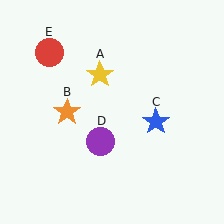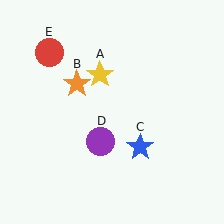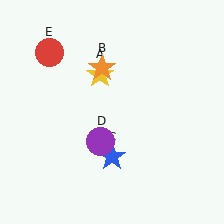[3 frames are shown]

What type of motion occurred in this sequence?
The orange star (object B), blue star (object C) rotated clockwise around the center of the scene.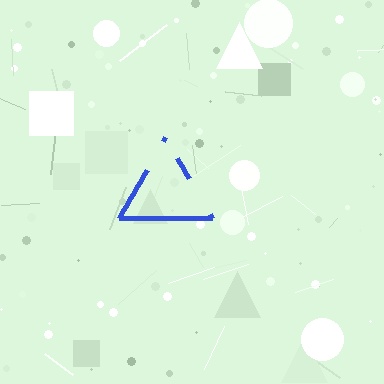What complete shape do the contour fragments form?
The contour fragments form a triangle.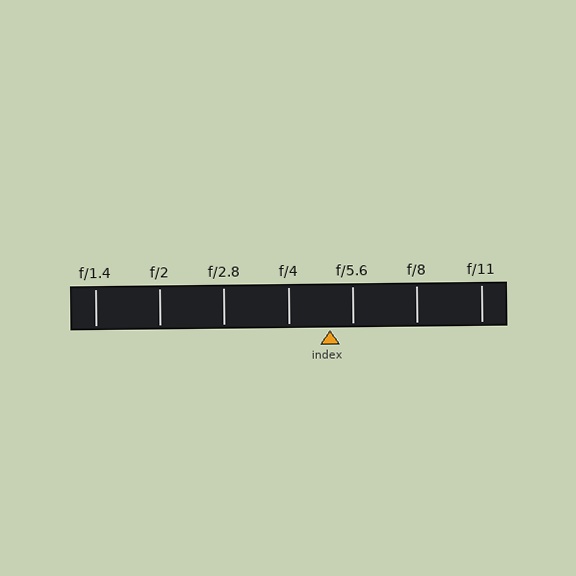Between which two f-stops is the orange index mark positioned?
The index mark is between f/4 and f/5.6.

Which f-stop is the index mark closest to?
The index mark is closest to f/5.6.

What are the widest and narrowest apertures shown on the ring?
The widest aperture shown is f/1.4 and the narrowest is f/11.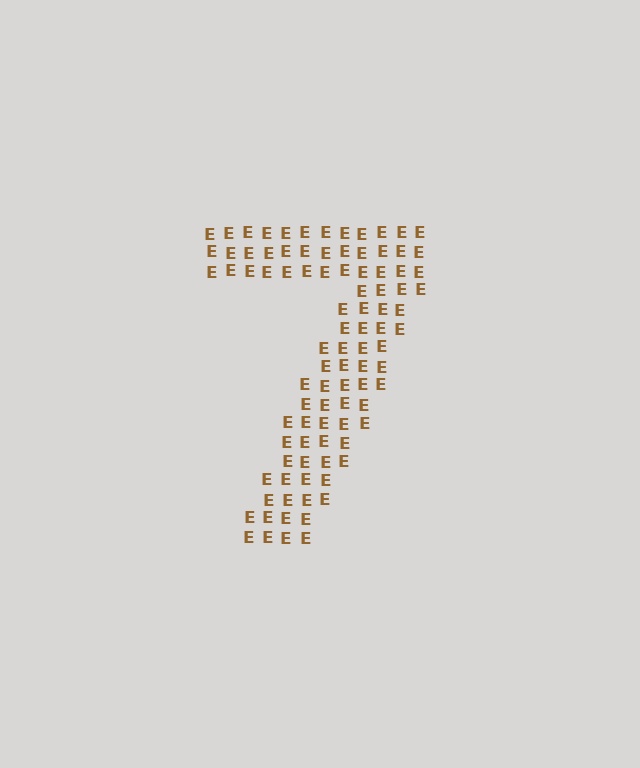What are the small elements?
The small elements are letter E's.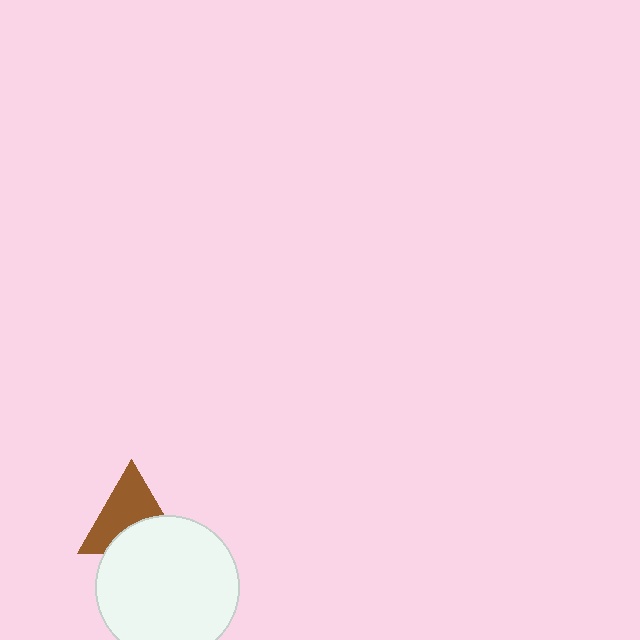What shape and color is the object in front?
The object in front is a white circle.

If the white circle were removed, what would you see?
You would see the complete brown triangle.